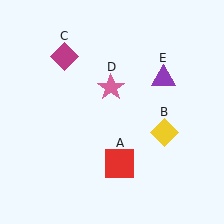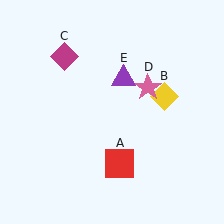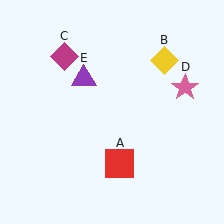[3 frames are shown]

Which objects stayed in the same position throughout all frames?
Red square (object A) and magenta diamond (object C) remained stationary.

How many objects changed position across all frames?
3 objects changed position: yellow diamond (object B), pink star (object D), purple triangle (object E).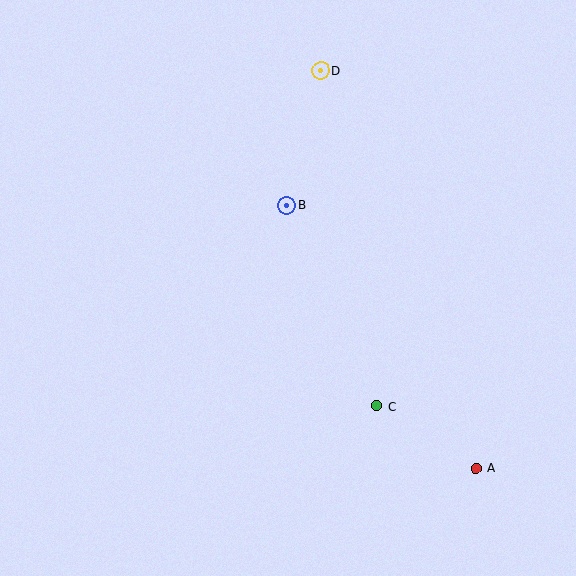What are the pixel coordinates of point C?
Point C is at (377, 406).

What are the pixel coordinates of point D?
Point D is at (321, 71).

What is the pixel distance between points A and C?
The distance between A and C is 117 pixels.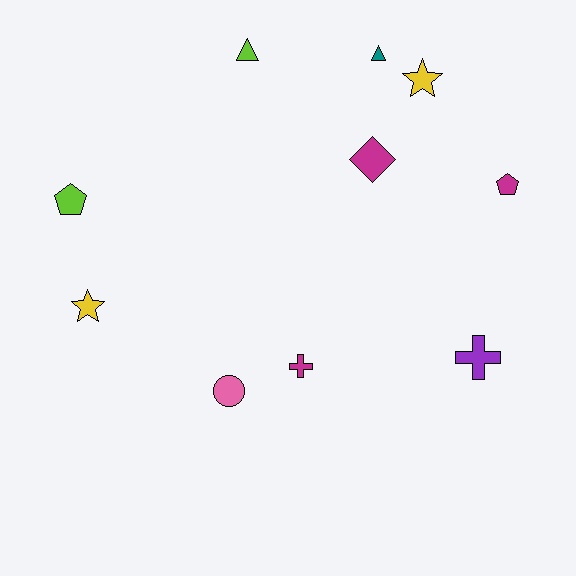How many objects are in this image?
There are 10 objects.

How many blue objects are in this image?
There are no blue objects.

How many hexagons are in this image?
There are no hexagons.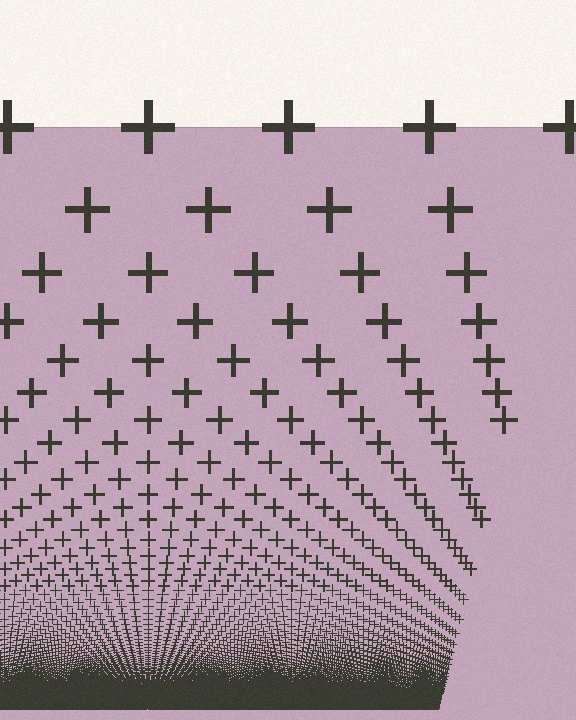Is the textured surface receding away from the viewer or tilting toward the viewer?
The surface appears to tilt toward the viewer. Texture elements get larger and sparser toward the top.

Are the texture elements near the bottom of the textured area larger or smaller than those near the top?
Smaller. The gradient is inverted — elements near the bottom are smaller and denser.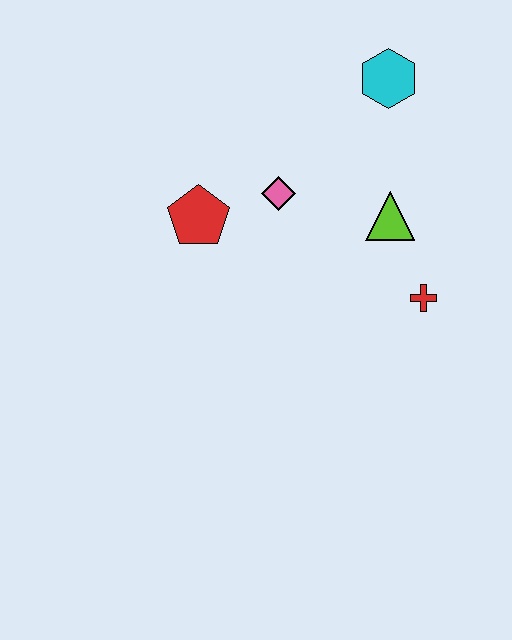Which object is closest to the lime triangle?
The red cross is closest to the lime triangle.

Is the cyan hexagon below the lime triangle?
No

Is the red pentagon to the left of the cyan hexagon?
Yes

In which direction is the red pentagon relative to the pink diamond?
The red pentagon is to the left of the pink diamond.